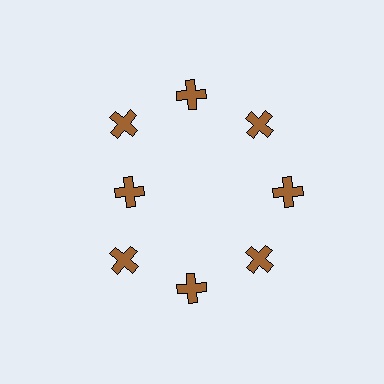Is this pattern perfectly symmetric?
No. The 8 brown crosses are arranged in a ring, but one element near the 9 o'clock position is pulled inward toward the center, breaking the 8-fold rotational symmetry.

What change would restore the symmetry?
The symmetry would be restored by moving it outward, back onto the ring so that all 8 crosses sit at equal angles and equal distance from the center.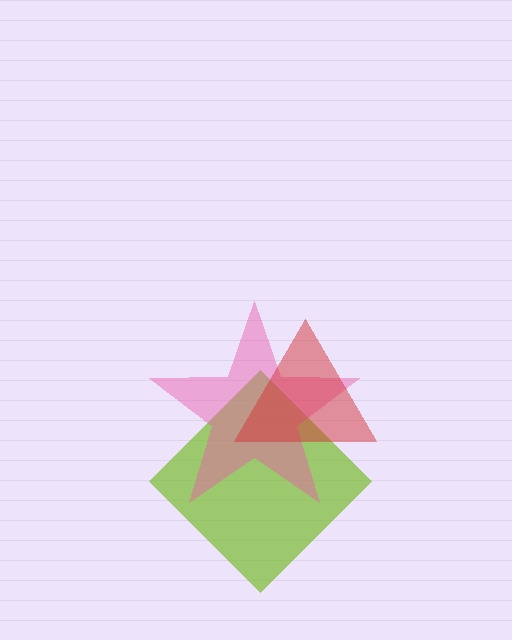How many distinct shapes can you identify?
There are 3 distinct shapes: a lime diamond, a pink star, a red triangle.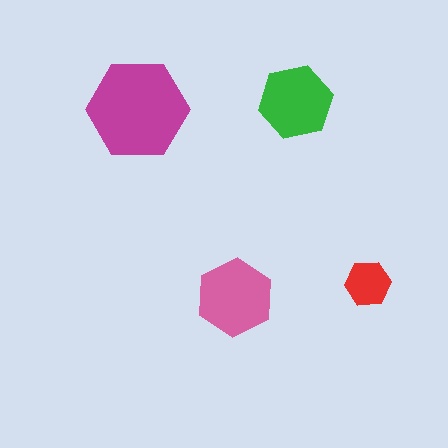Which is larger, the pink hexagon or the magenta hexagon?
The magenta one.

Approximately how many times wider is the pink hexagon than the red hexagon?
About 1.5 times wider.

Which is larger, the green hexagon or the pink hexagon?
The pink one.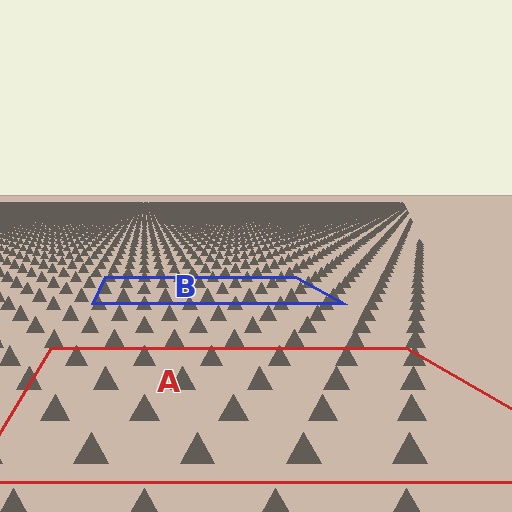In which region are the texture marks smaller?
The texture marks are smaller in region B, because it is farther away.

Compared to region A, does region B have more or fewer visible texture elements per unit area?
Region B has more texture elements per unit area — they are packed more densely because it is farther away.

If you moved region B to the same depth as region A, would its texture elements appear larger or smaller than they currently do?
They would appear larger. At a closer depth, the same texture elements are projected at a bigger on-screen size.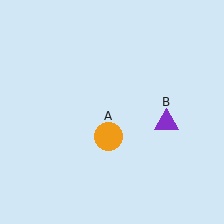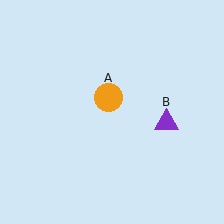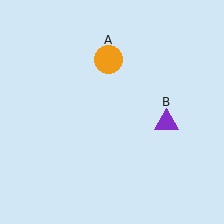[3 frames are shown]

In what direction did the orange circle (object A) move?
The orange circle (object A) moved up.